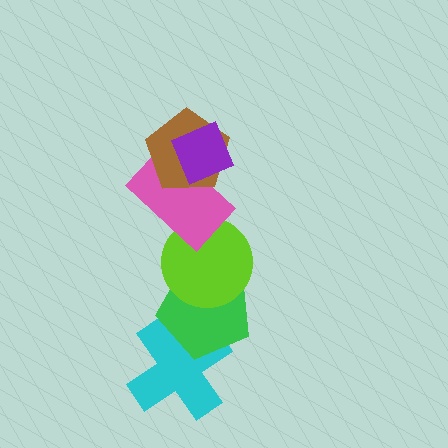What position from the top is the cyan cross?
The cyan cross is 6th from the top.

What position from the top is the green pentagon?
The green pentagon is 5th from the top.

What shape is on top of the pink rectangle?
The brown pentagon is on top of the pink rectangle.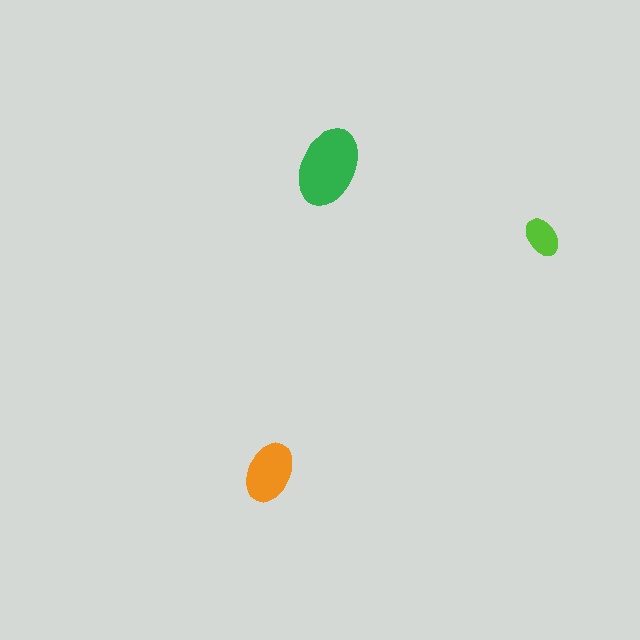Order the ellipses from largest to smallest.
the green one, the orange one, the lime one.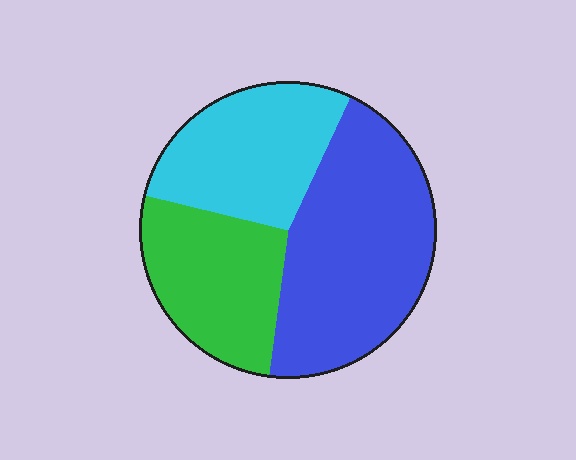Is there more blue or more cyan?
Blue.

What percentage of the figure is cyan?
Cyan takes up about one quarter (1/4) of the figure.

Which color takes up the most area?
Blue, at roughly 45%.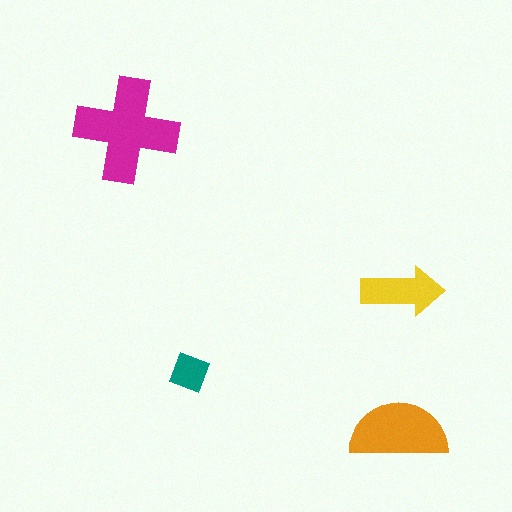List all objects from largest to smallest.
The magenta cross, the orange semicircle, the yellow arrow, the teal diamond.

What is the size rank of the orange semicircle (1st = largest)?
2nd.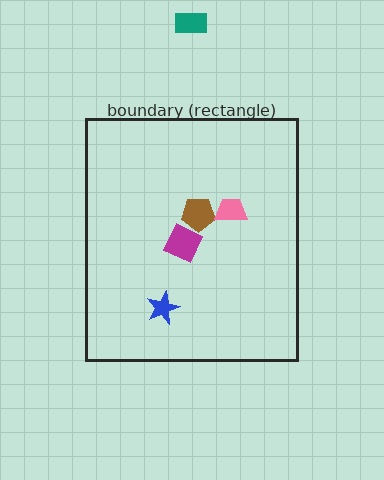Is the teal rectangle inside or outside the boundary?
Outside.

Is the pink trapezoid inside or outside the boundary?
Inside.